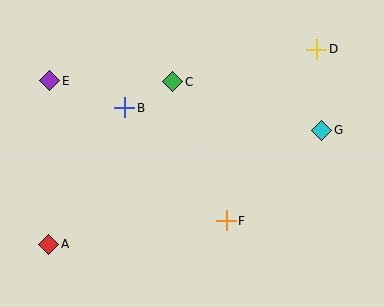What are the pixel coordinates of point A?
Point A is at (49, 244).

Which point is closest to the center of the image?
Point C at (173, 82) is closest to the center.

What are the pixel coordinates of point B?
Point B is at (125, 108).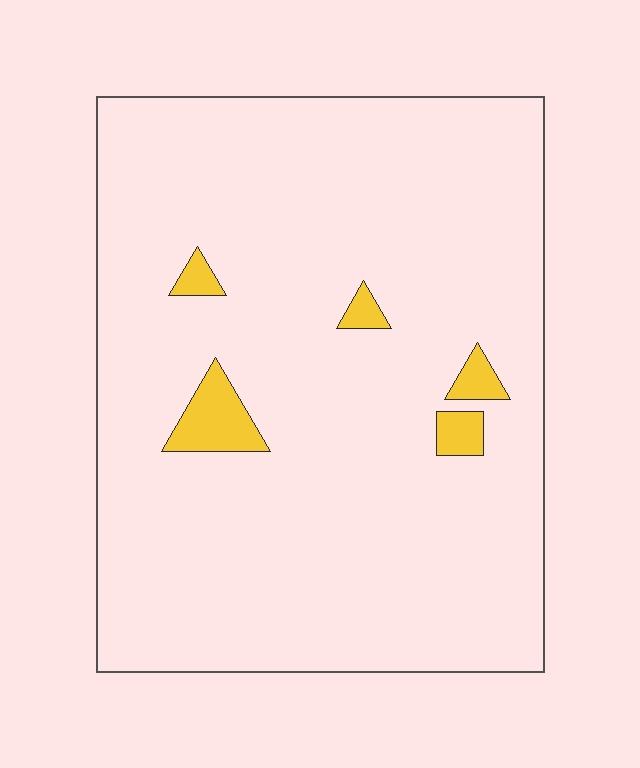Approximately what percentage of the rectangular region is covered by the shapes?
Approximately 5%.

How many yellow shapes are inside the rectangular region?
5.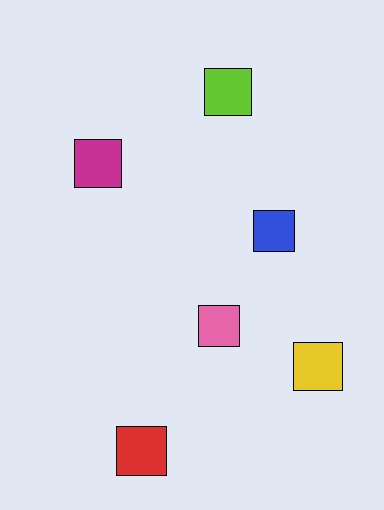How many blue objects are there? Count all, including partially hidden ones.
There is 1 blue object.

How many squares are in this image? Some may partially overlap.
There are 6 squares.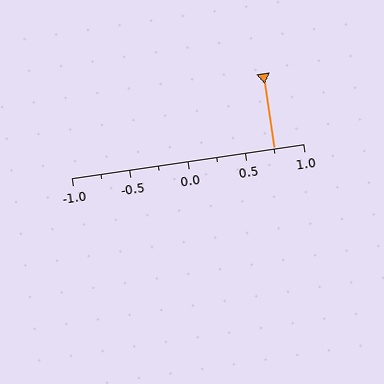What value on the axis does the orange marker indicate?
The marker indicates approximately 0.75.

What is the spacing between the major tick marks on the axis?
The major ticks are spaced 0.5 apart.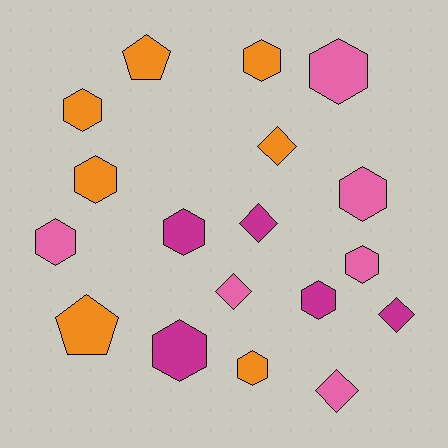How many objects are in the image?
There are 18 objects.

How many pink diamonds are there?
There are 2 pink diamonds.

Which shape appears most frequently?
Hexagon, with 11 objects.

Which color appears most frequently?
Orange, with 7 objects.